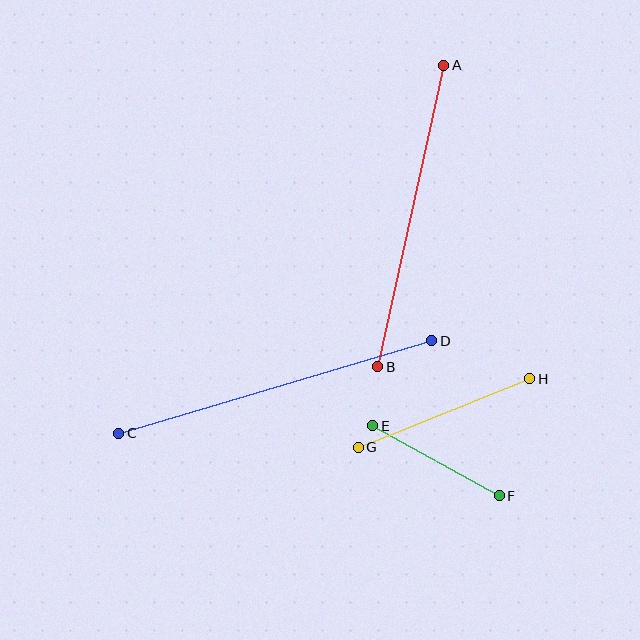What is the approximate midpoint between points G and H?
The midpoint is at approximately (444, 413) pixels.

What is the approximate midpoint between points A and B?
The midpoint is at approximately (411, 216) pixels.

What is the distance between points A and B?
The distance is approximately 309 pixels.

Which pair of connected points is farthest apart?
Points C and D are farthest apart.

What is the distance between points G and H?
The distance is approximately 185 pixels.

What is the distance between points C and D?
The distance is approximately 327 pixels.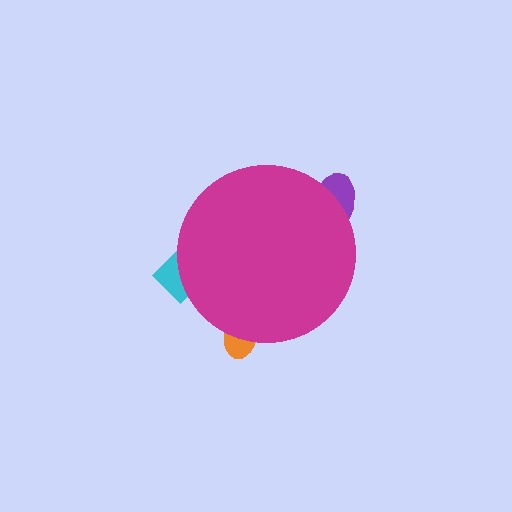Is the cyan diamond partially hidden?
Yes, the cyan diamond is partially hidden behind the magenta circle.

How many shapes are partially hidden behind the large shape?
3 shapes are partially hidden.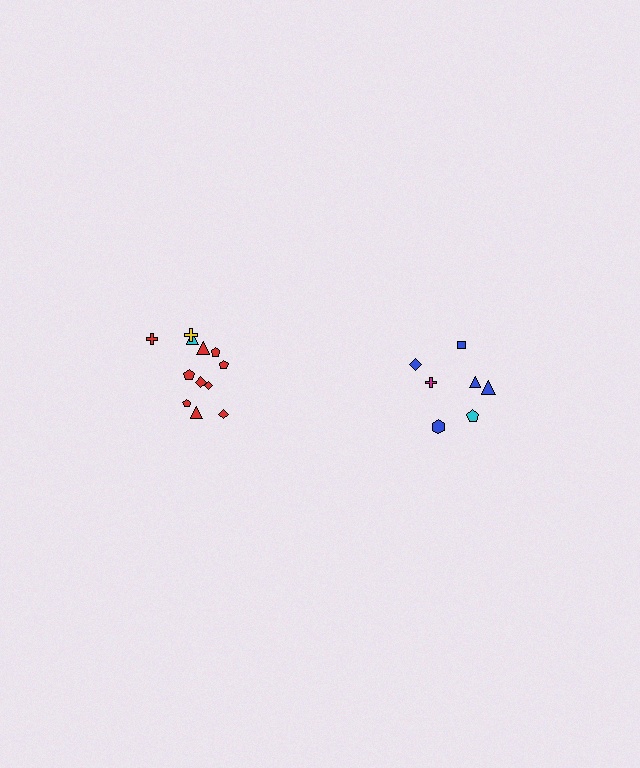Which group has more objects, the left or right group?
The left group.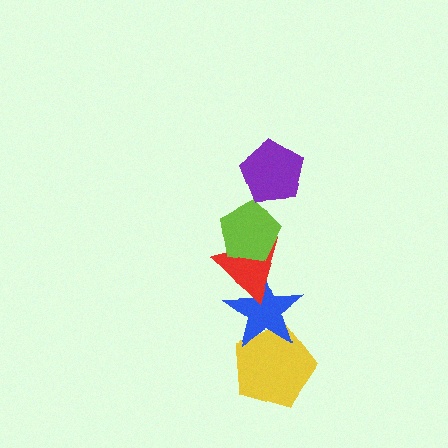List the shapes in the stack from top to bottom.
From top to bottom: the purple pentagon, the lime pentagon, the red triangle, the blue star, the yellow pentagon.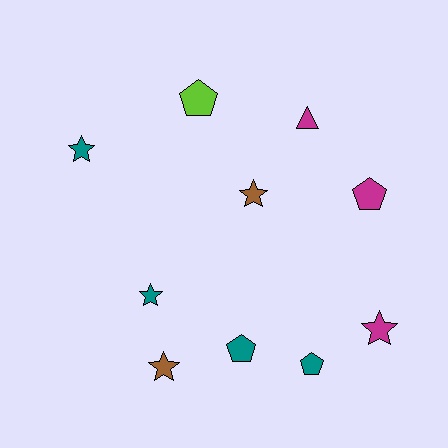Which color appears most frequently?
Teal, with 4 objects.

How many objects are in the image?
There are 10 objects.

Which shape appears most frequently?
Star, with 5 objects.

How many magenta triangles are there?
There is 1 magenta triangle.